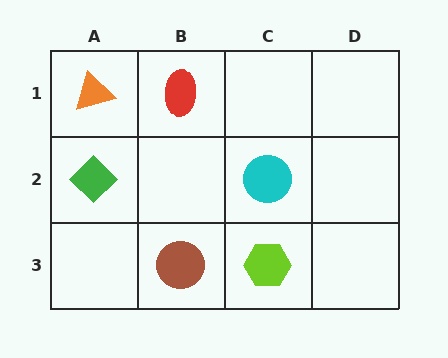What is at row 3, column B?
A brown circle.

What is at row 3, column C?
A lime hexagon.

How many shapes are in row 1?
2 shapes.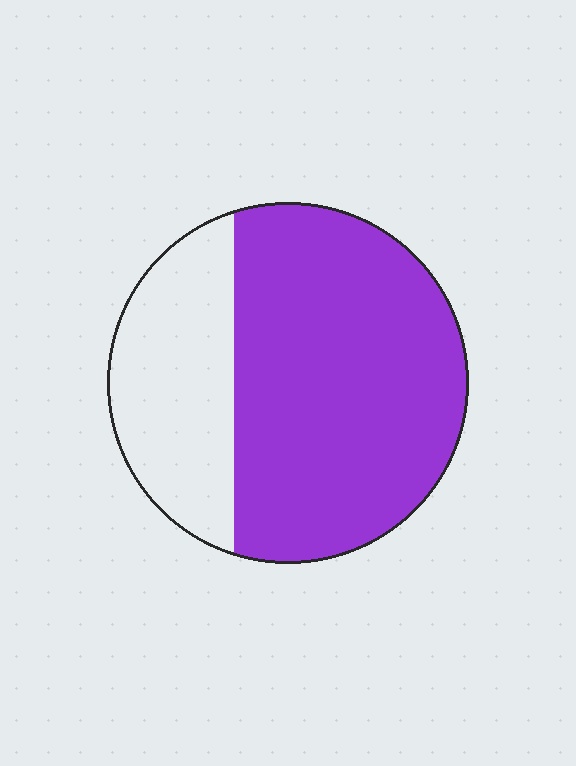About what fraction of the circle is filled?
About two thirds (2/3).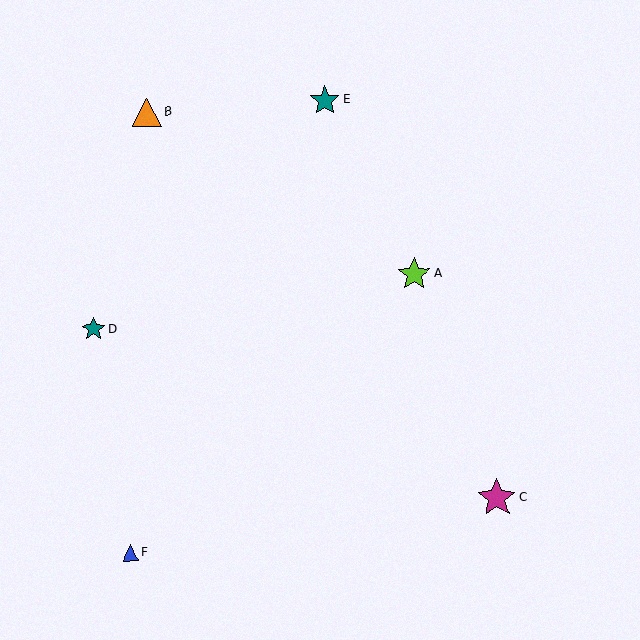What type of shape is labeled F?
Shape F is a blue triangle.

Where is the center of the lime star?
The center of the lime star is at (414, 274).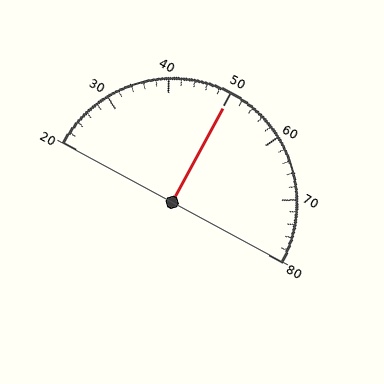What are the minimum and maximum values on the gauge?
The gauge ranges from 20 to 80.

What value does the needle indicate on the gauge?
The needle indicates approximately 50.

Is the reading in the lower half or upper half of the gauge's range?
The reading is in the upper half of the range (20 to 80).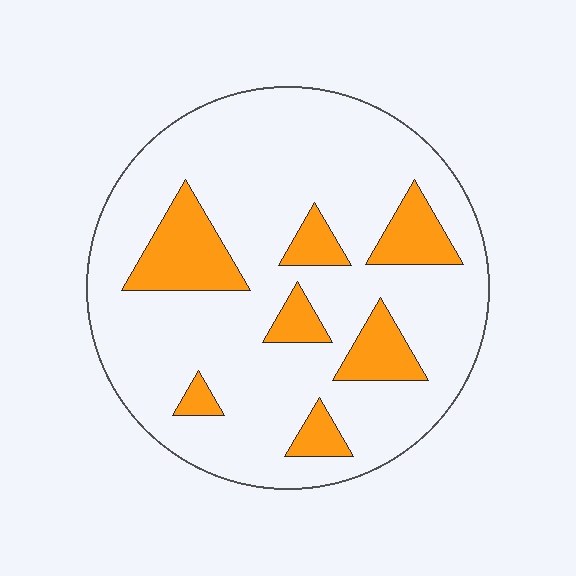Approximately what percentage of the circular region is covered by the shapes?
Approximately 20%.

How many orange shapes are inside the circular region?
7.